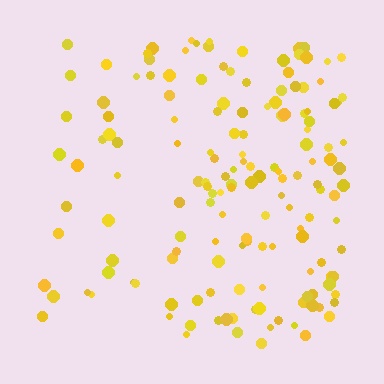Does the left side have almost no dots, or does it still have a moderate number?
Still a moderate number, just noticeably fewer than the right.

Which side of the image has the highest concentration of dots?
The right.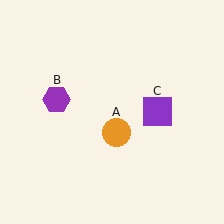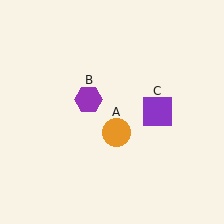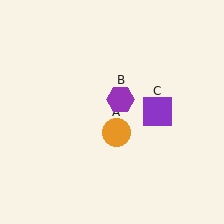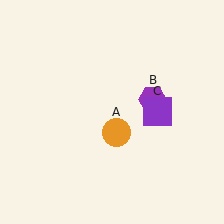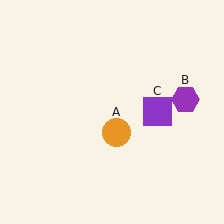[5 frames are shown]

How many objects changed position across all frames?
1 object changed position: purple hexagon (object B).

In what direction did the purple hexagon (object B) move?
The purple hexagon (object B) moved right.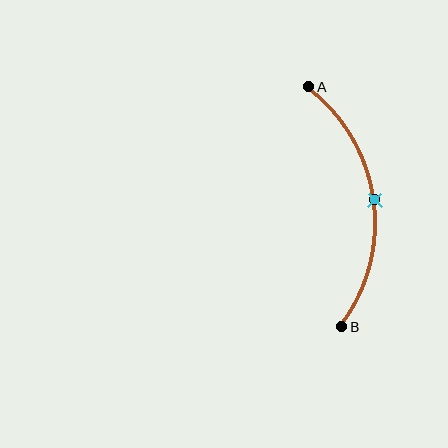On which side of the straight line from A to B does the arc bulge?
The arc bulges to the right of the straight line connecting A and B.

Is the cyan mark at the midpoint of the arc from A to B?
Yes. The cyan mark lies on the arc at equal arc-length from both A and B — it is the arc midpoint.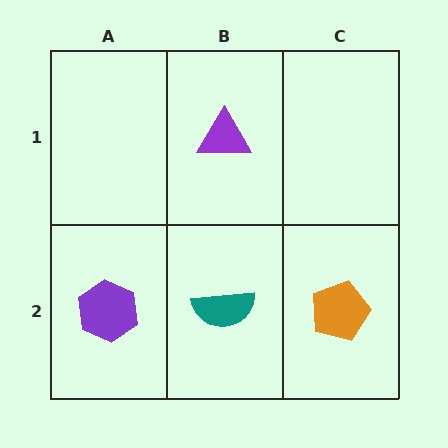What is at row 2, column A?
A purple hexagon.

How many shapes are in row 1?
1 shape.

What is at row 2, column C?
An orange pentagon.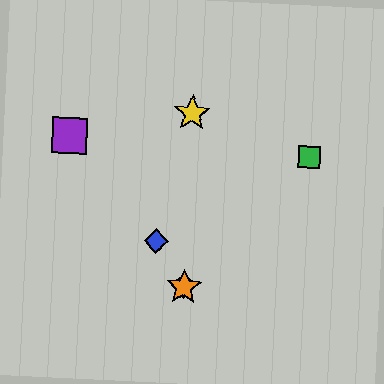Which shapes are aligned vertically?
The red diamond, the yellow star, the orange star are aligned vertically.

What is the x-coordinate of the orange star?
The orange star is at x≈184.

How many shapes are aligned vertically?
3 shapes (the red diamond, the yellow star, the orange star) are aligned vertically.